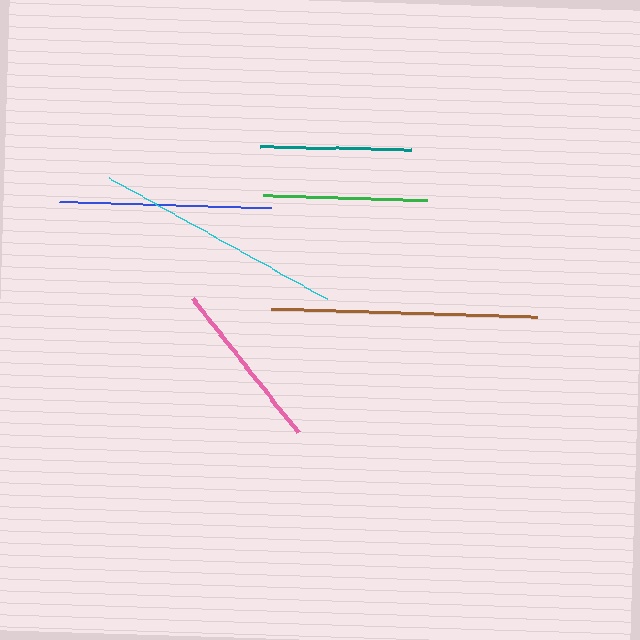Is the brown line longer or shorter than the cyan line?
The brown line is longer than the cyan line.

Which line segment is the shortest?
The teal line is the shortest at approximately 151 pixels.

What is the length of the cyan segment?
The cyan segment is approximately 249 pixels long.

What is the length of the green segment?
The green segment is approximately 164 pixels long.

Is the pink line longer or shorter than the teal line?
The pink line is longer than the teal line.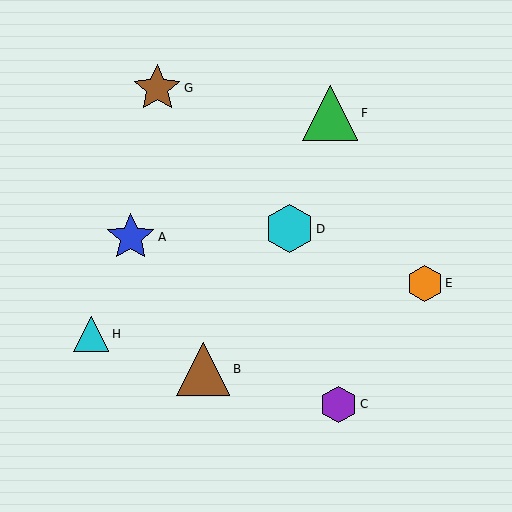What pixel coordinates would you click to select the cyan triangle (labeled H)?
Click at (91, 334) to select the cyan triangle H.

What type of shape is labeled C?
Shape C is a purple hexagon.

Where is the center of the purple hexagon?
The center of the purple hexagon is at (338, 404).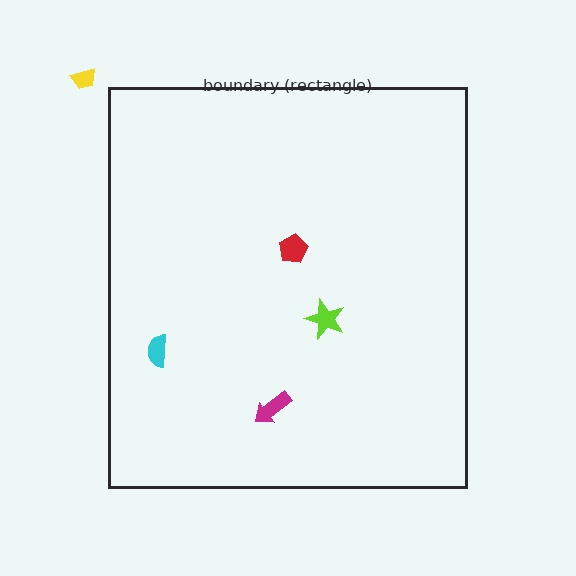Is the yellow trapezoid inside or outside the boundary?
Outside.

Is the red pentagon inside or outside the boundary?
Inside.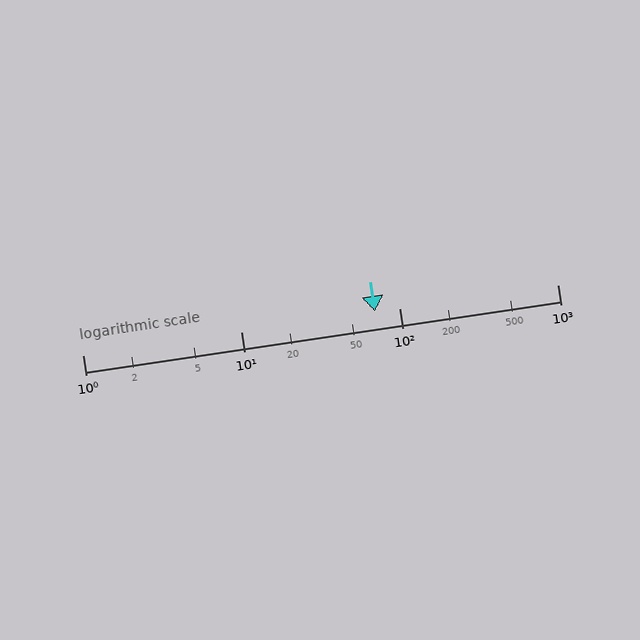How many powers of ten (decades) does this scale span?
The scale spans 3 decades, from 1 to 1000.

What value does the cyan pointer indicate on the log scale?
The pointer indicates approximately 70.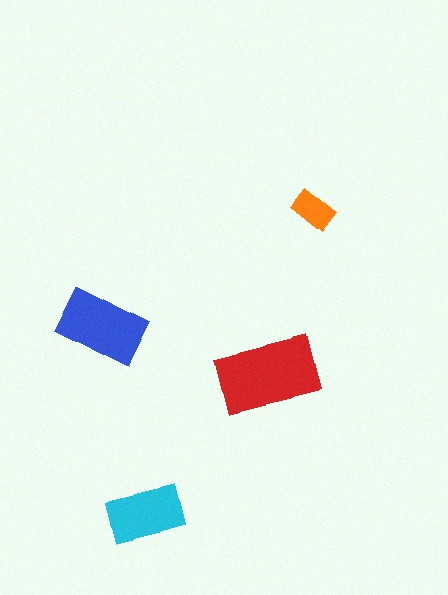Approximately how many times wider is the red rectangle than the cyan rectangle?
About 1.5 times wider.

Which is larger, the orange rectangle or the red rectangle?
The red one.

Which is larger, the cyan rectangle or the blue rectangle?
The blue one.